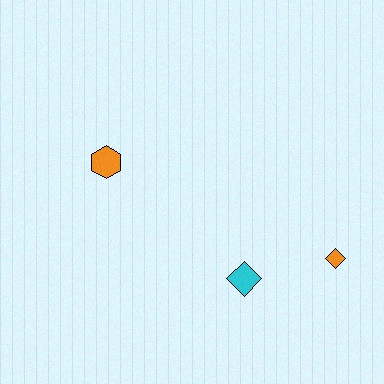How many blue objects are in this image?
There are no blue objects.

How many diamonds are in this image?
There are 2 diamonds.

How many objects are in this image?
There are 3 objects.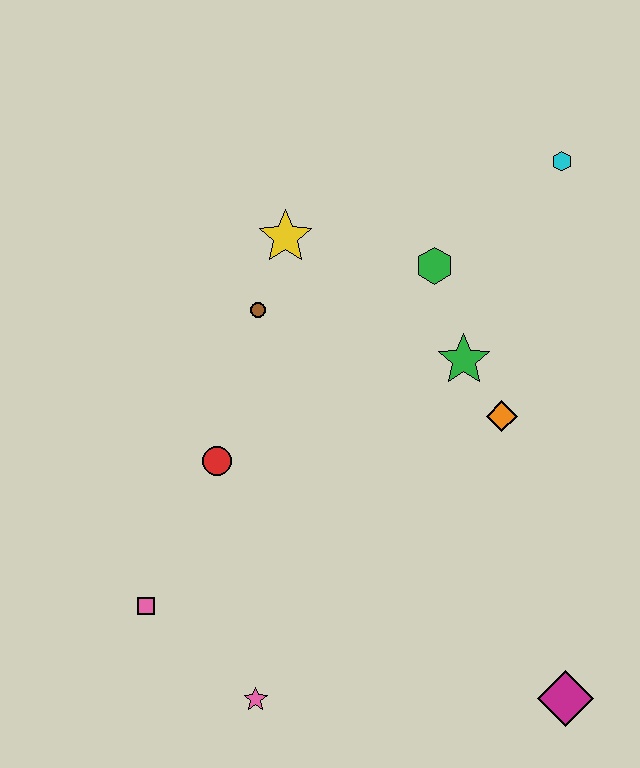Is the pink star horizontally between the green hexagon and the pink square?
Yes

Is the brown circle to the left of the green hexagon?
Yes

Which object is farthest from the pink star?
The cyan hexagon is farthest from the pink star.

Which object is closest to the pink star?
The pink square is closest to the pink star.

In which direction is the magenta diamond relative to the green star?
The magenta diamond is below the green star.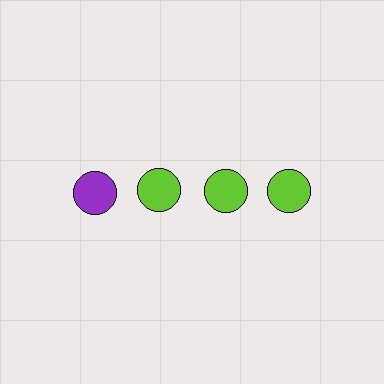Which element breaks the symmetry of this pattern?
The purple circle in the top row, leftmost column breaks the symmetry. All other shapes are lime circles.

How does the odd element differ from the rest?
It has a different color: purple instead of lime.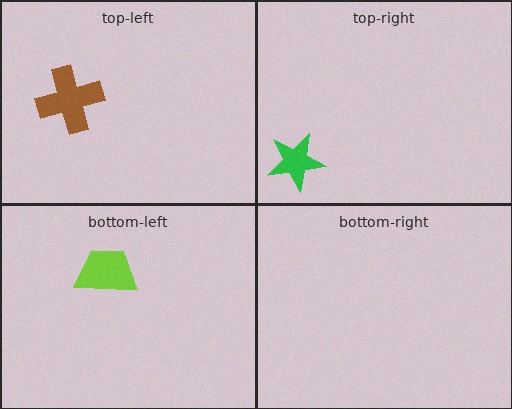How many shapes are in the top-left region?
1.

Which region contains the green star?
The top-right region.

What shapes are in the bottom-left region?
The lime trapezoid.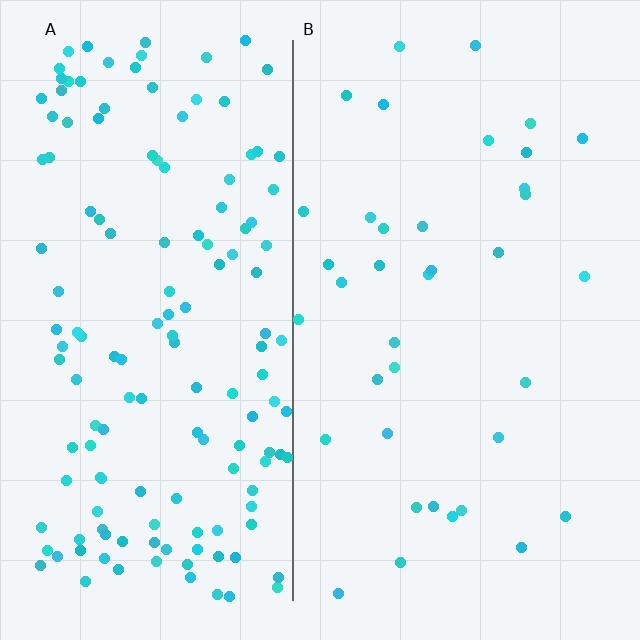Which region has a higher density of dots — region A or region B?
A (the left).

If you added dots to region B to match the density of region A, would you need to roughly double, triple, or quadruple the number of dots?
Approximately quadruple.